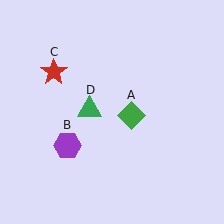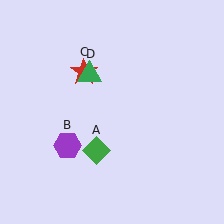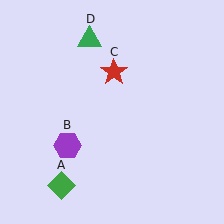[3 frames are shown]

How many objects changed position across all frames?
3 objects changed position: green diamond (object A), red star (object C), green triangle (object D).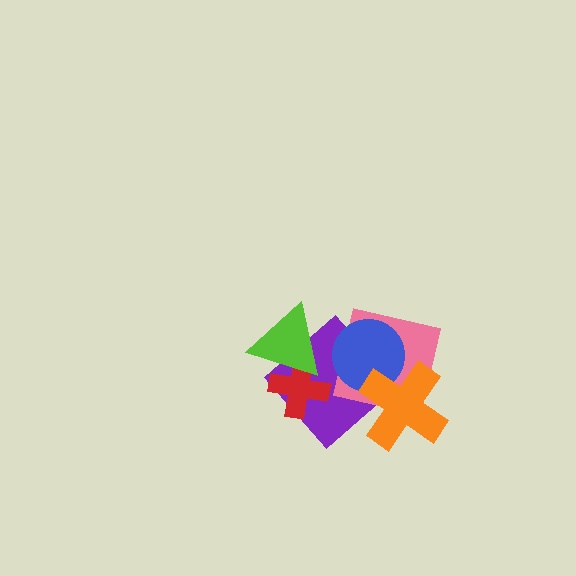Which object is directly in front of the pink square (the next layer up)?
The blue circle is directly in front of the pink square.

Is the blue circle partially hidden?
Yes, it is partially covered by another shape.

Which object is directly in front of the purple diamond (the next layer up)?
The red cross is directly in front of the purple diamond.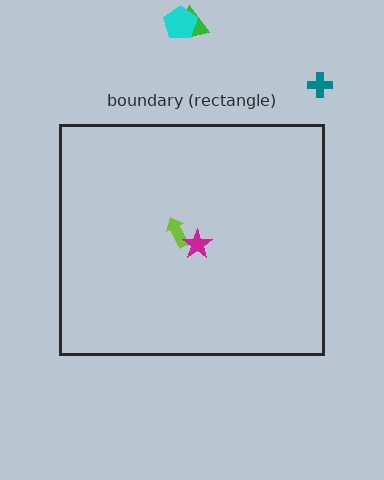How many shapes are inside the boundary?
2 inside, 3 outside.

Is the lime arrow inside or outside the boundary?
Inside.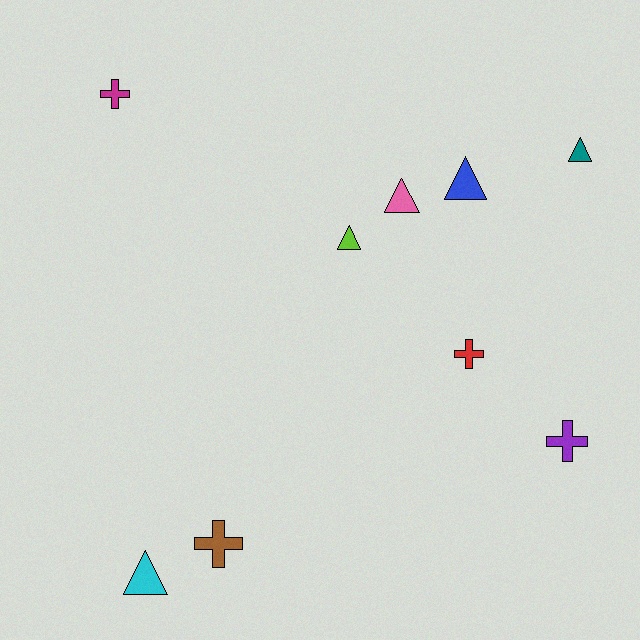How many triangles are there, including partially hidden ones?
There are 5 triangles.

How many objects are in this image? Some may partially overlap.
There are 9 objects.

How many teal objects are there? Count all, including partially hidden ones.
There is 1 teal object.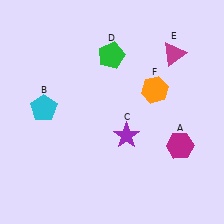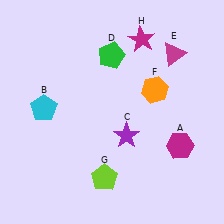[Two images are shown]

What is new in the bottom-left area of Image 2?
A lime pentagon (G) was added in the bottom-left area of Image 2.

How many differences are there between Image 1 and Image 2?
There are 2 differences between the two images.